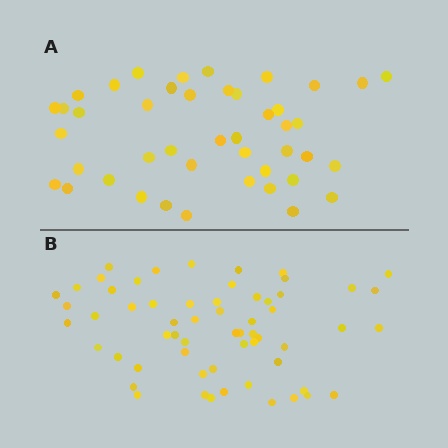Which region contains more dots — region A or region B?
Region B (the bottom region) has more dots.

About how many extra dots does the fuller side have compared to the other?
Region B has approximately 15 more dots than region A.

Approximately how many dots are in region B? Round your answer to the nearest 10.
About 60 dots.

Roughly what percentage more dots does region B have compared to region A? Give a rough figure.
About 35% more.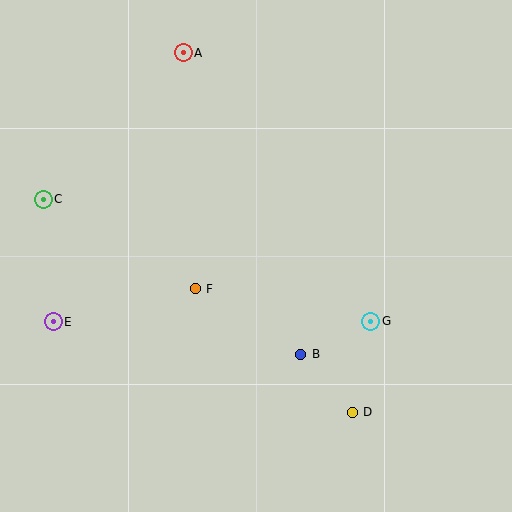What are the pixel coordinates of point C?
Point C is at (43, 199).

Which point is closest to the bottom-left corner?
Point E is closest to the bottom-left corner.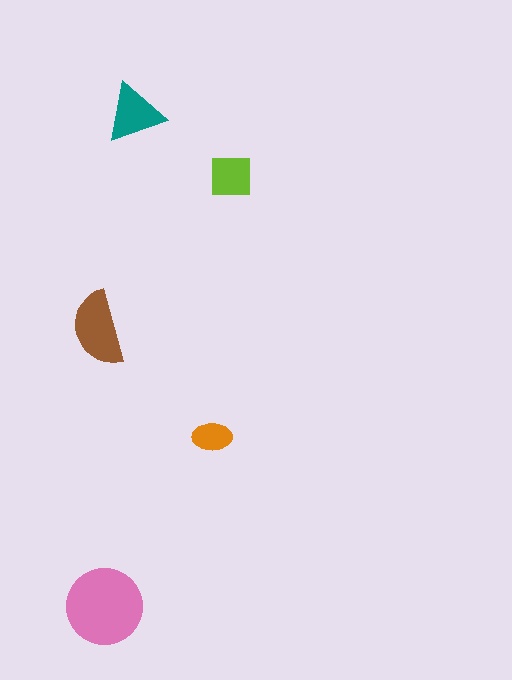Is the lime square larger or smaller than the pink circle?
Smaller.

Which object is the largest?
The pink circle.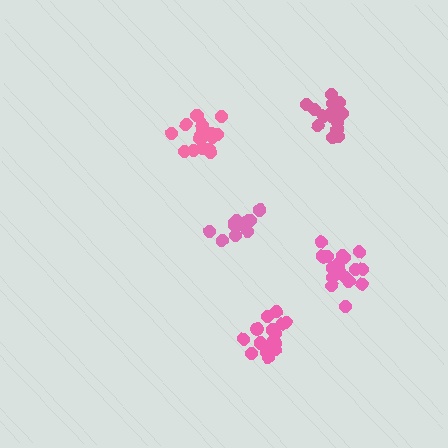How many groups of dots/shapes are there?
There are 5 groups.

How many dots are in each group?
Group 1: 17 dots, Group 2: 17 dots, Group 3: 18 dots, Group 4: 18 dots, Group 5: 13 dots (83 total).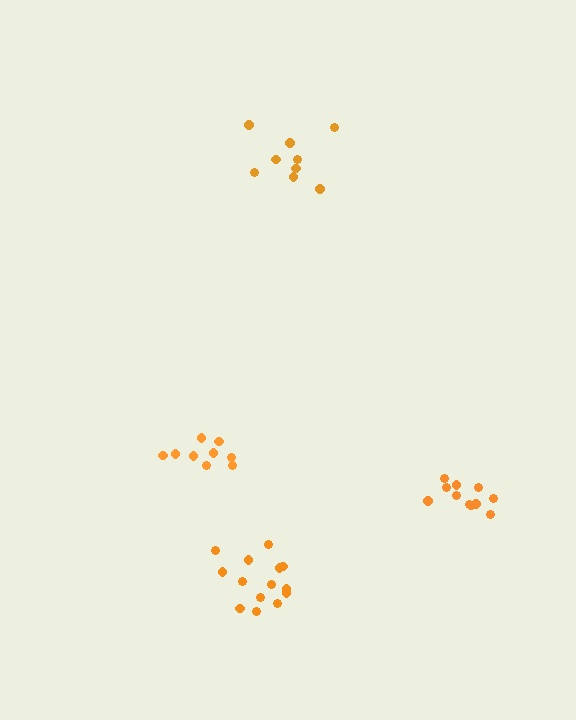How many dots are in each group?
Group 1: 11 dots, Group 2: 14 dots, Group 3: 9 dots, Group 4: 9 dots (43 total).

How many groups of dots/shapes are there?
There are 4 groups.